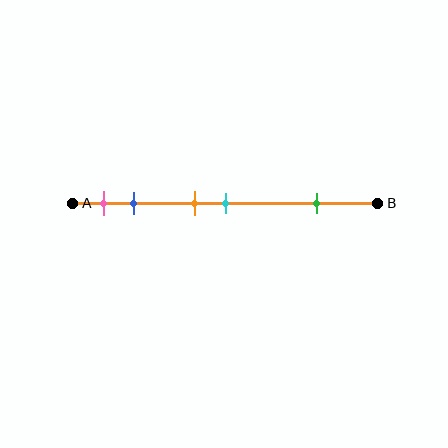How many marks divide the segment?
There are 5 marks dividing the segment.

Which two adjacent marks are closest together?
The orange and cyan marks are the closest adjacent pair.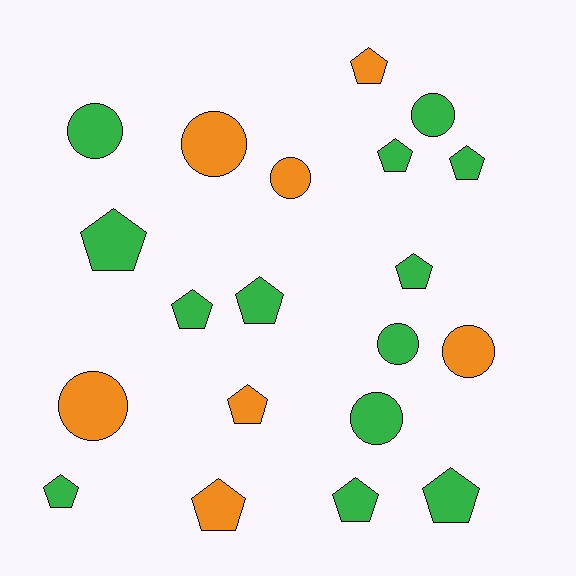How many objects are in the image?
There are 20 objects.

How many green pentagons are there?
There are 9 green pentagons.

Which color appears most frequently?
Green, with 13 objects.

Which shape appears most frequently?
Pentagon, with 12 objects.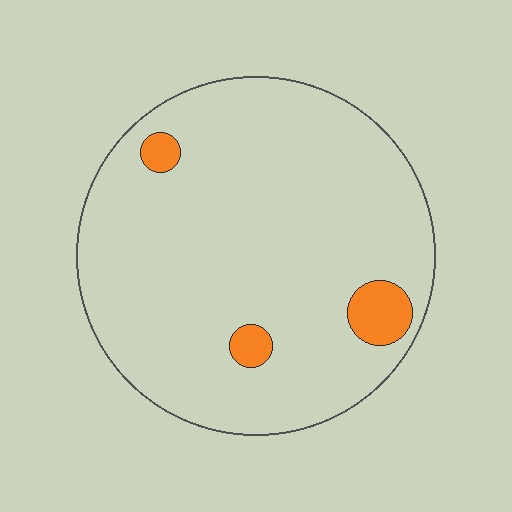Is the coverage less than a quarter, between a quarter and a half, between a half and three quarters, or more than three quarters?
Less than a quarter.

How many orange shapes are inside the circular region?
3.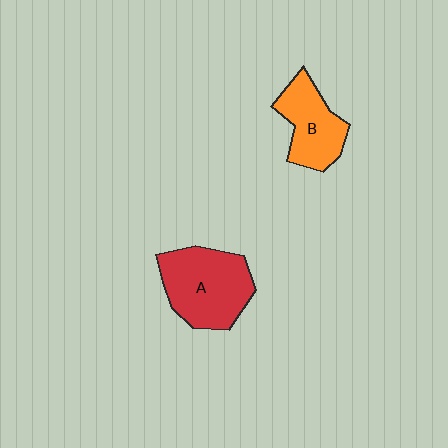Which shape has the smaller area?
Shape B (orange).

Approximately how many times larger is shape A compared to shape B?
Approximately 1.4 times.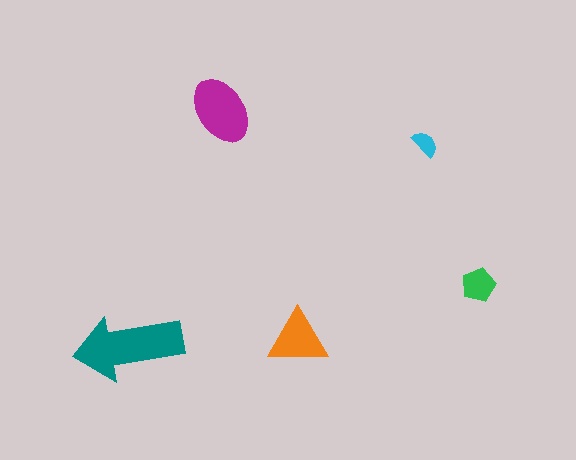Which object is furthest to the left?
The teal arrow is leftmost.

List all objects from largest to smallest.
The teal arrow, the magenta ellipse, the orange triangle, the green pentagon, the cyan semicircle.